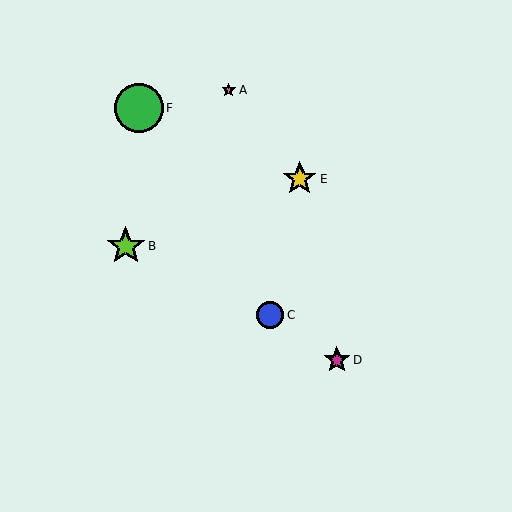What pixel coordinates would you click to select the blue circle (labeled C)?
Click at (270, 315) to select the blue circle C.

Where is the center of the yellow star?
The center of the yellow star is at (300, 179).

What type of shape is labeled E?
Shape E is a yellow star.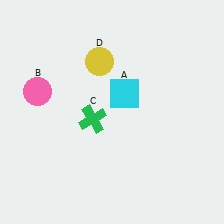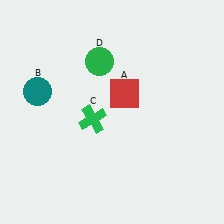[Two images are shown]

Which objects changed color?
A changed from cyan to red. B changed from pink to teal. D changed from yellow to green.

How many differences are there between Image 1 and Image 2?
There are 3 differences between the two images.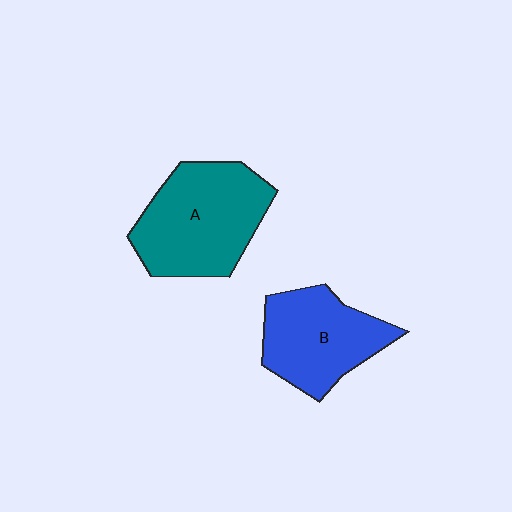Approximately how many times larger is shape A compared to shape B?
Approximately 1.3 times.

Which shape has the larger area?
Shape A (teal).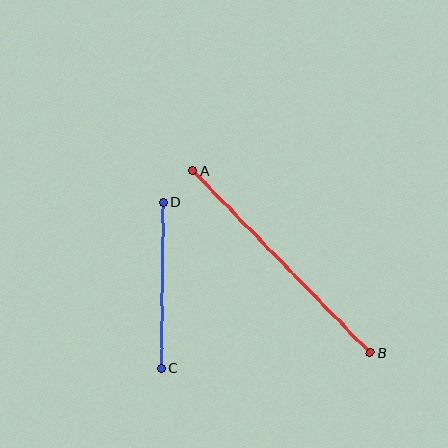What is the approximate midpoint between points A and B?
The midpoint is at approximately (281, 262) pixels.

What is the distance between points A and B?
The distance is approximately 254 pixels.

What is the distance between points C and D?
The distance is approximately 166 pixels.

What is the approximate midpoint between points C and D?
The midpoint is at approximately (162, 285) pixels.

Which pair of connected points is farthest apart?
Points A and B are farthest apart.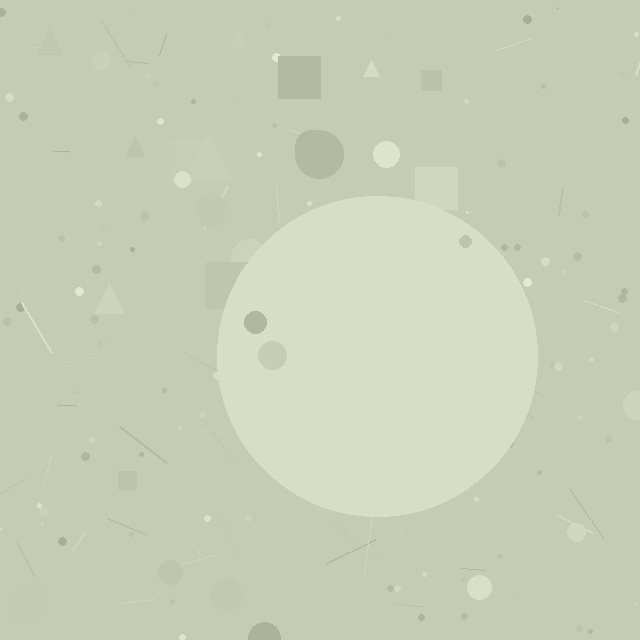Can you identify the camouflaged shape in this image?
The camouflaged shape is a circle.